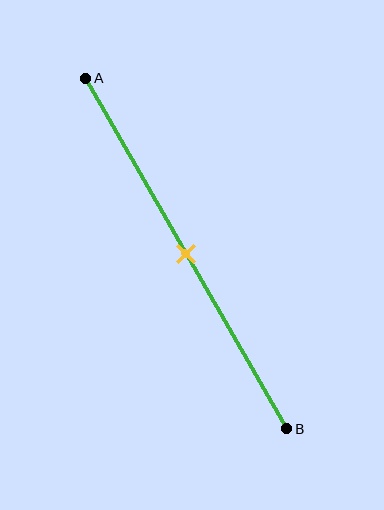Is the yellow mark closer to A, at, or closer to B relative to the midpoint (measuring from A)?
The yellow mark is approximately at the midpoint of segment AB.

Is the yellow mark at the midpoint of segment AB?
Yes, the mark is approximately at the midpoint.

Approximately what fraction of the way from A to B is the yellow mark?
The yellow mark is approximately 50% of the way from A to B.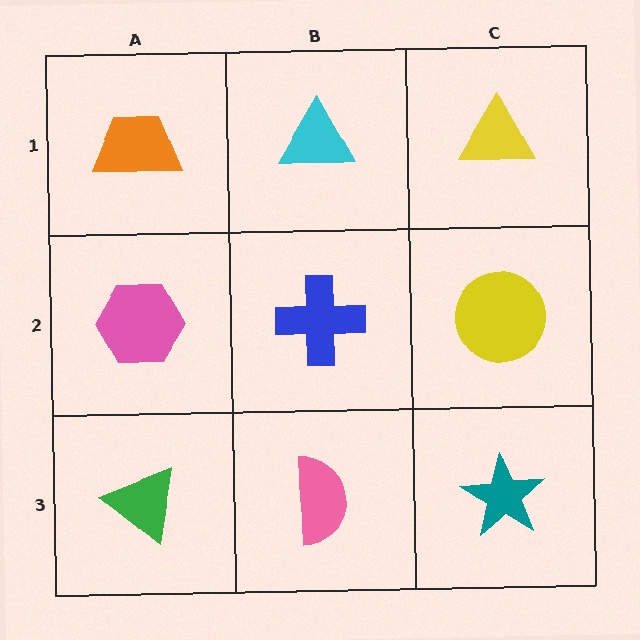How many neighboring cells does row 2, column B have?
4.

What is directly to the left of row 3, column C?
A pink semicircle.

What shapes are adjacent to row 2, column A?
An orange trapezoid (row 1, column A), a green triangle (row 3, column A), a blue cross (row 2, column B).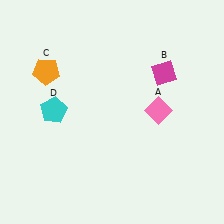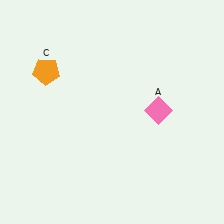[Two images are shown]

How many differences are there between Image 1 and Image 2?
There are 2 differences between the two images.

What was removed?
The cyan pentagon (D), the magenta diamond (B) were removed in Image 2.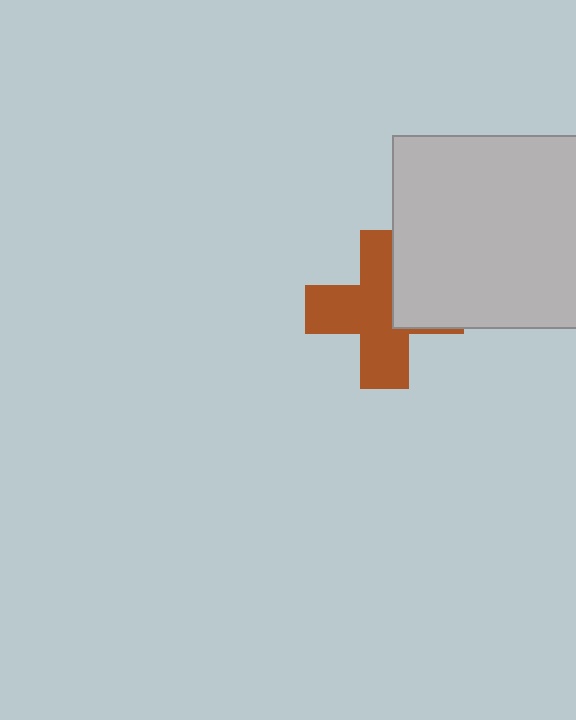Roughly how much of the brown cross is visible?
Most of it is visible (roughly 68%).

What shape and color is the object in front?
The object in front is a light gray square.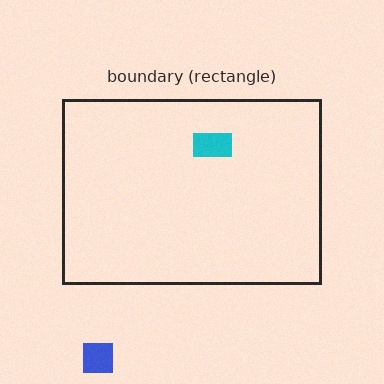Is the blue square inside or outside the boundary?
Outside.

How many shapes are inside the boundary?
1 inside, 1 outside.